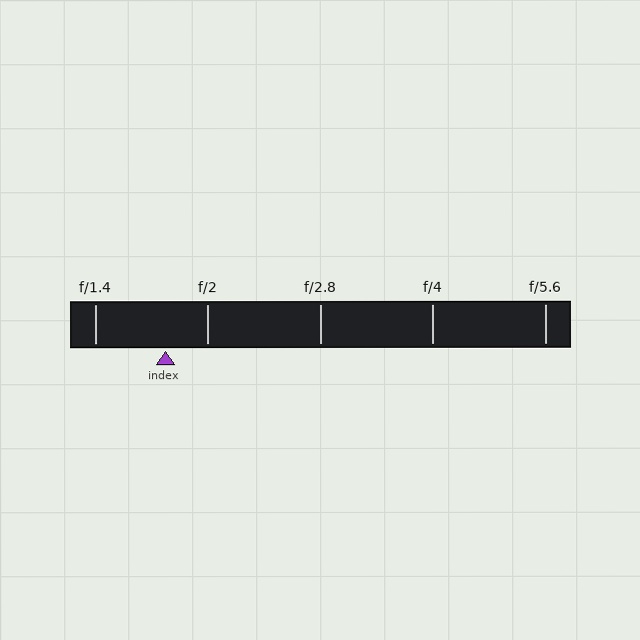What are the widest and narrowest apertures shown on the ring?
The widest aperture shown is f/1.4 and the narrowest is f/5.6.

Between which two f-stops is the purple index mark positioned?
The index mark is between f/1.4 and f/2.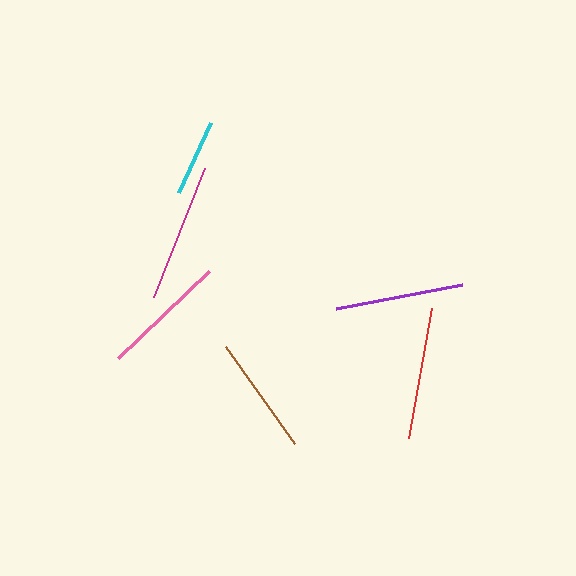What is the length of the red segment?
The red segment is approximately 132 pixels long.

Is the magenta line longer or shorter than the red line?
The magenta line is longer than the red line.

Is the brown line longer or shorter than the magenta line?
The magenta line is longer than the brown line.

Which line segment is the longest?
The magenta line is the longest at approximately 139 pixels.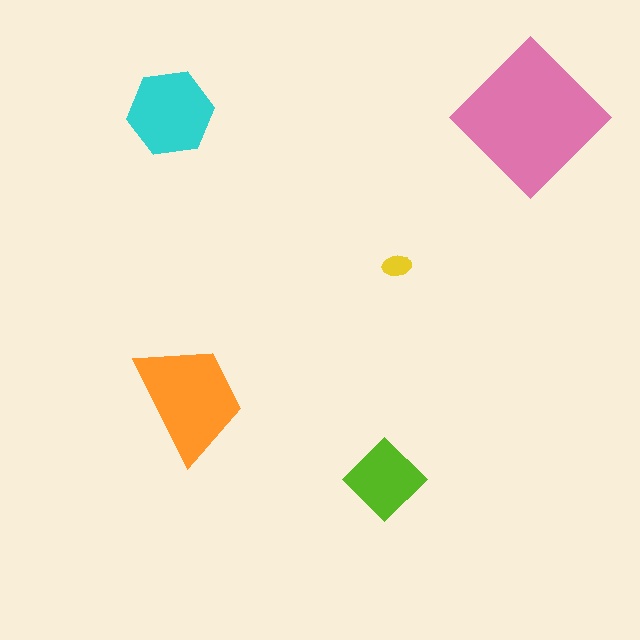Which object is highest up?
The cyan hexagon is topmost.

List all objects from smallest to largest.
The yellow ellipse, the lime diamond, the cyan hexagon, the orange trapezoid, the pink diamond.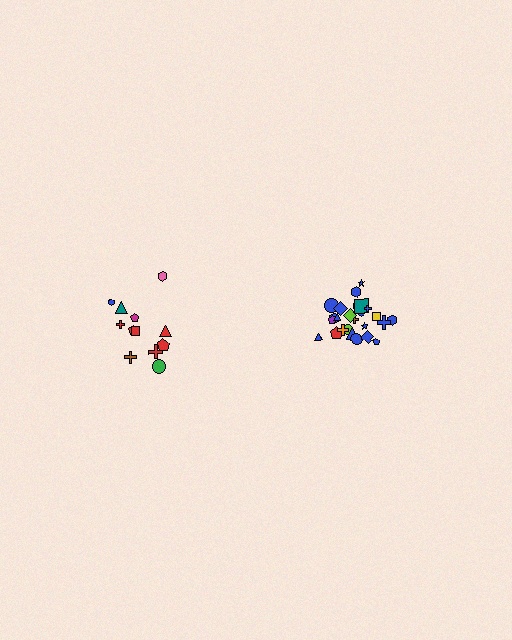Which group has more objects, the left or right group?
The right group.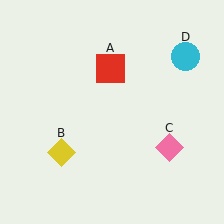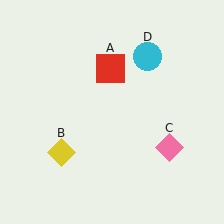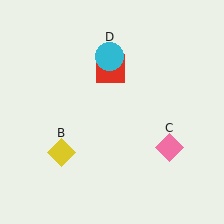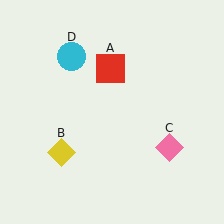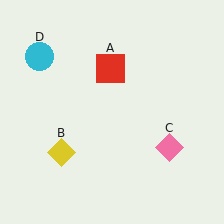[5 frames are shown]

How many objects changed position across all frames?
1 object changed position: cyan circle (object D).